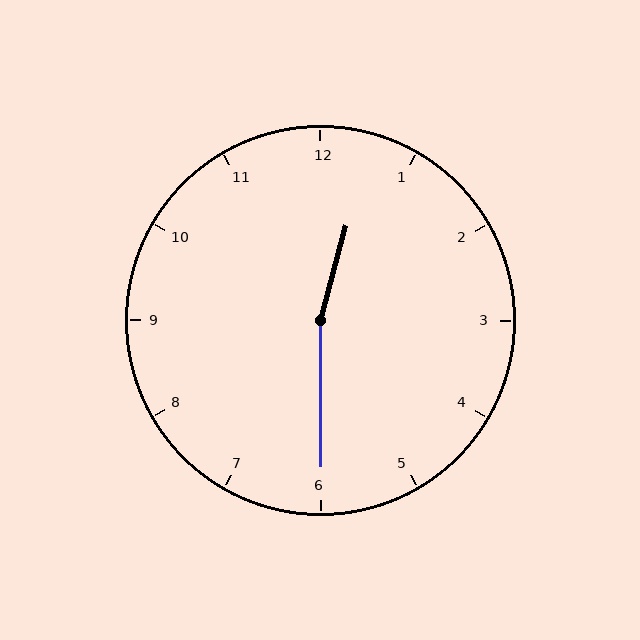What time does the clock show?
12:30.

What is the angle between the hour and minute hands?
Approximately 165 degrees.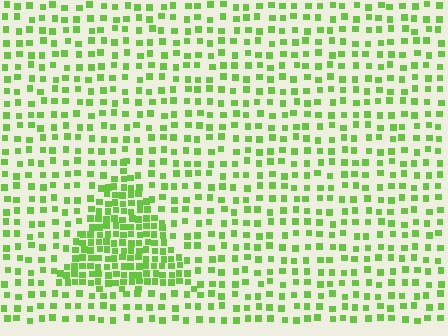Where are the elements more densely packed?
The elements are more densely packed inside the triangle boundary.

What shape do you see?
I see a triangle.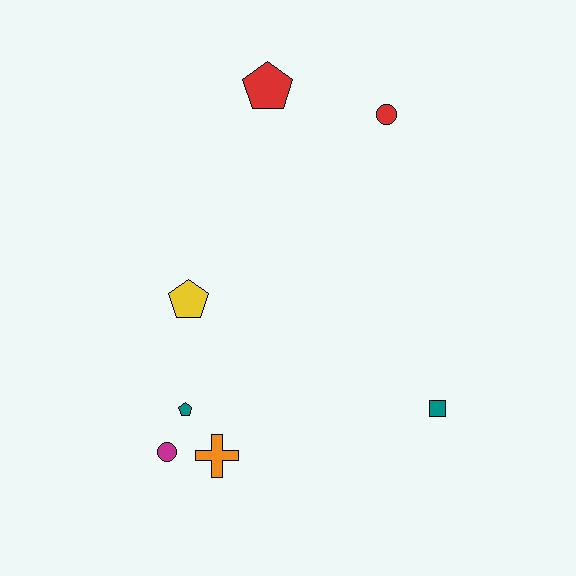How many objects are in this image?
There are 7 objects.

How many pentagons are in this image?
There are 3 pentagons.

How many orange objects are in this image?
There is 1 orange object.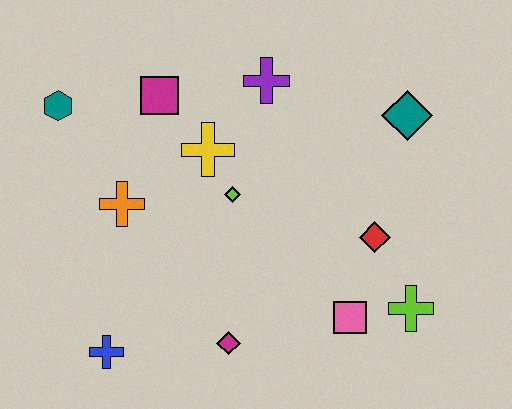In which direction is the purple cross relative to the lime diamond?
The purple cross is above the lime diamond.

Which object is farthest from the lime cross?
The teal hexagon is farthest from the lime cross.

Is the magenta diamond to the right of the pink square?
No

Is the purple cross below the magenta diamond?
No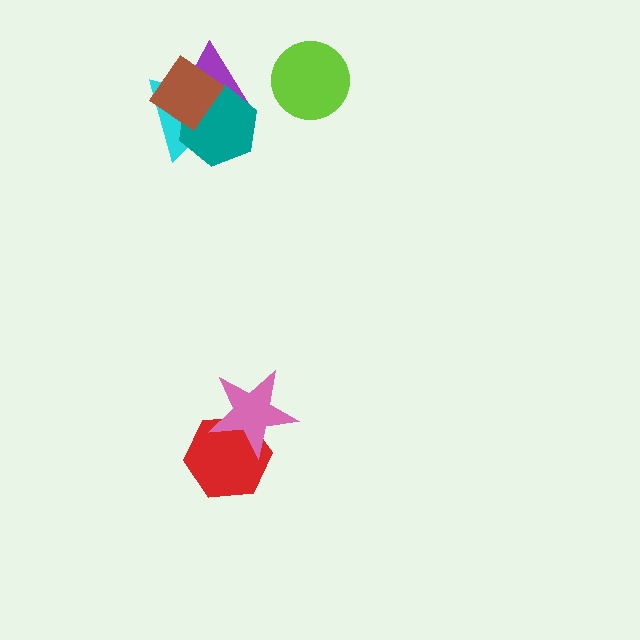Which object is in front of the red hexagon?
The pink star is in front of the red hexagon.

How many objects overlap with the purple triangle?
3 objects overlap with the purple triangle.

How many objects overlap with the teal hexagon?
3 objects overlap with the teal hexagon.